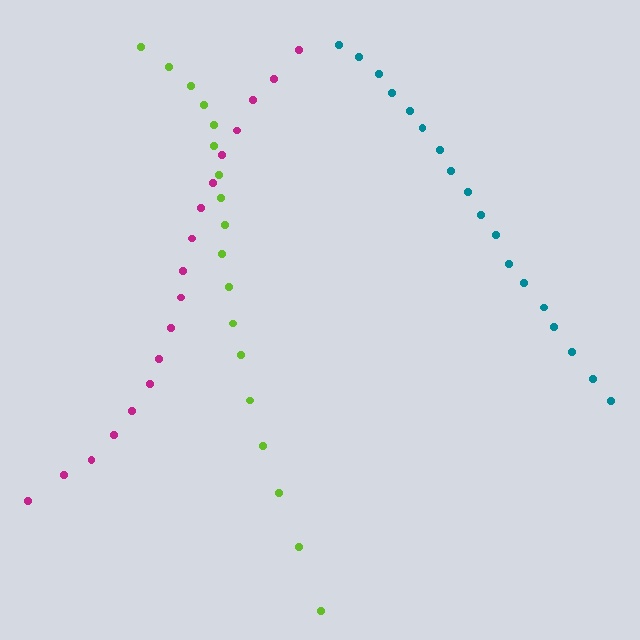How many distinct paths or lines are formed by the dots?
There are 3 distinct paths.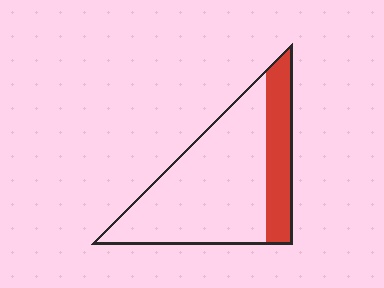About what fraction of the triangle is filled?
About one quarter (1/4).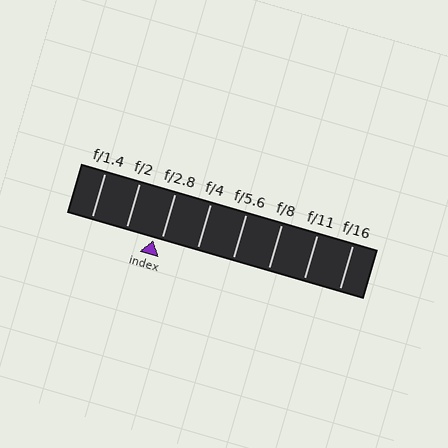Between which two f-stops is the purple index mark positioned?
The index mark is between f/2 and f/2.8.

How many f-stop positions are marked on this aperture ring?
There are 8 f-stop positions marked.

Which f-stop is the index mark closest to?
The index mark is closest to f/2.8.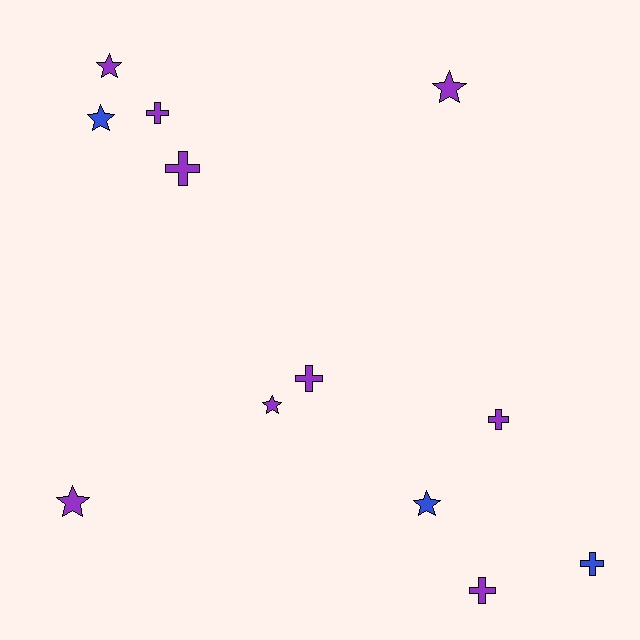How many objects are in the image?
There are 12 objects.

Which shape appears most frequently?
Cross, with 6 objects.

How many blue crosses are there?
There is 1 blue cross.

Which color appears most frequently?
Purple, with 9 objects.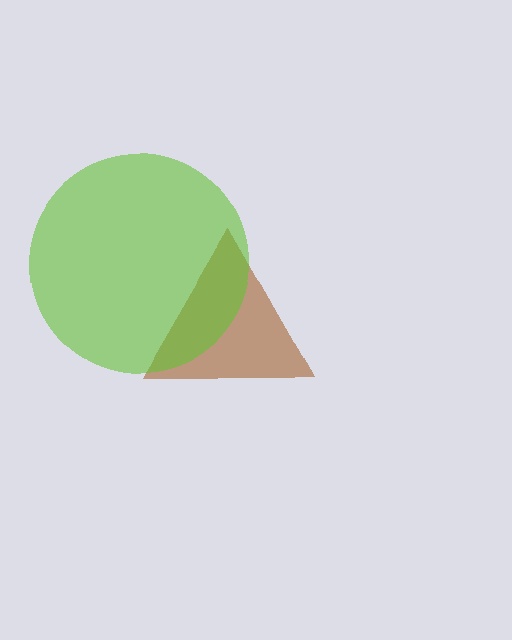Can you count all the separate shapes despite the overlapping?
Yes, there are 2 separate shapes.